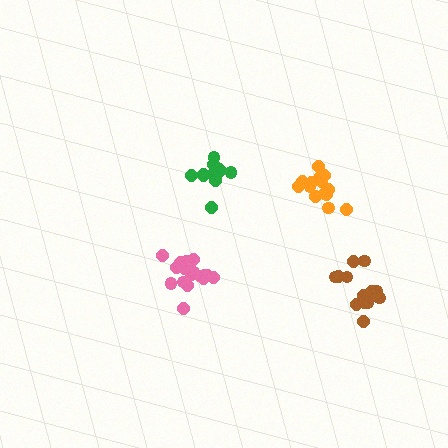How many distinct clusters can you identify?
There are 4 distinct clusters.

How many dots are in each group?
Group 1: 15 dots, Group 2: 15 dots, Group 3: 19 dots, Group 4: 14 dots (63 total).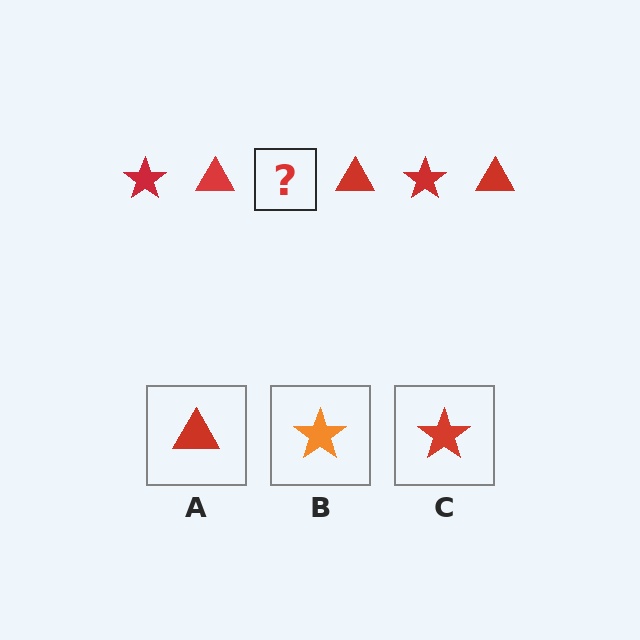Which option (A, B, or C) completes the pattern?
C.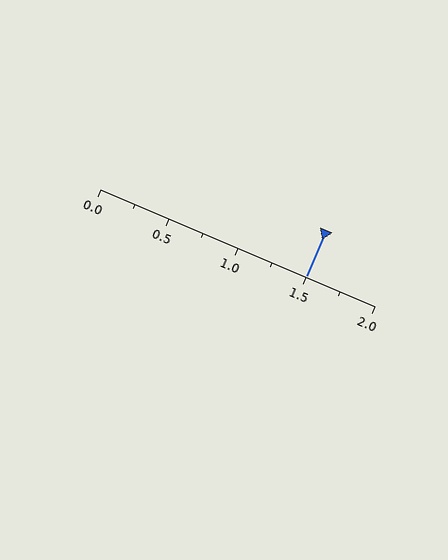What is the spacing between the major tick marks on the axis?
The major ticks are spaced 0.5 apart.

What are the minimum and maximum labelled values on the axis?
The axis runs from 0.0 to 2.0.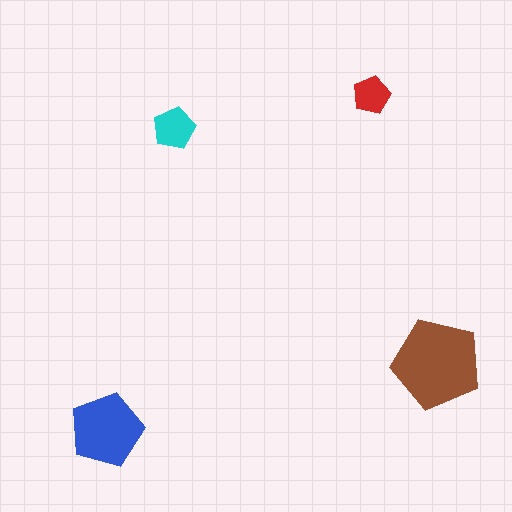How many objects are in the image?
There are 4 objects in the image.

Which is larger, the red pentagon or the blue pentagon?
The blue one.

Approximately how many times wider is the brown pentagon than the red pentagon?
About 2.5 times wider.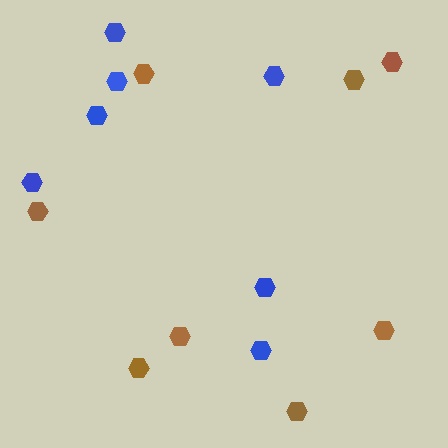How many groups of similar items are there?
There are 2 groups: one group of brown hexagons (8) and one group of blue hexagons (7).